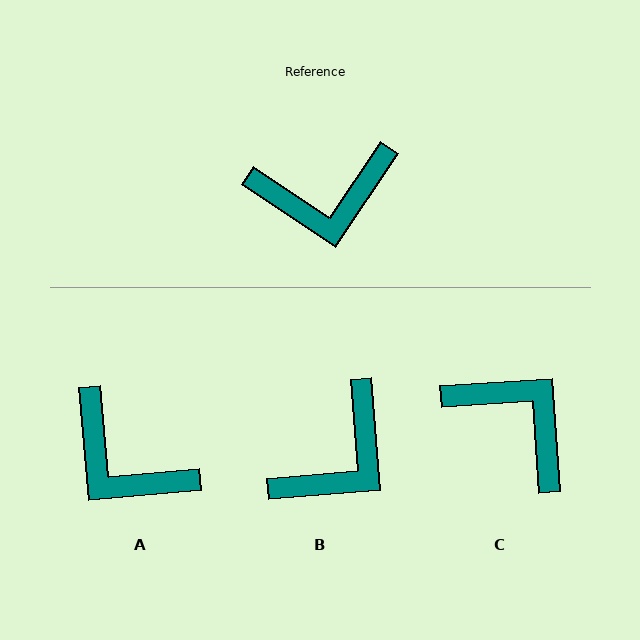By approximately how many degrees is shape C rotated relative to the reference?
Approximately 127 degrees counter-clockwise.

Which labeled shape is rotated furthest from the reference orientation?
C, about 127 degrees away.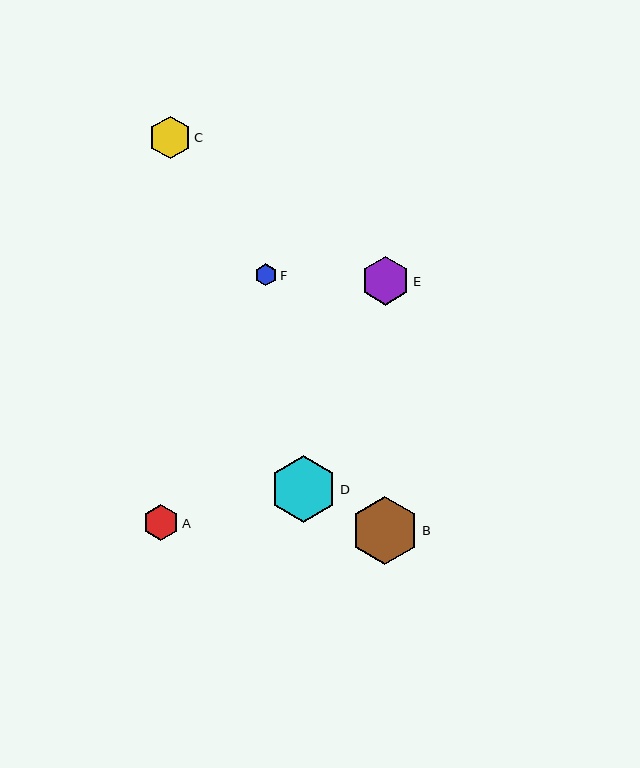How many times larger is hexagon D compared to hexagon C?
Hexagon D is approximately 1.6 times the size of hexagon C.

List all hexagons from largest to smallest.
From largest to smallest: B, D, E, C, A, F.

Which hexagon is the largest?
Hexagon B is the largest with a size of approximately 68 pixels.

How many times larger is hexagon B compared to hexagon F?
Hexagon B is approximately 3.1 times the size of hexagon F.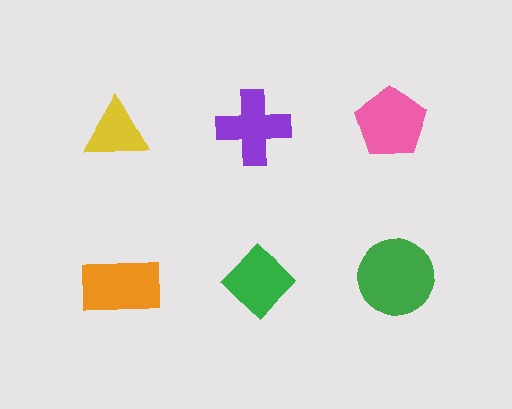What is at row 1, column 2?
A purple cross.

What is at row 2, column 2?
A green diamond.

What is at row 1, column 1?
A yellow triangle.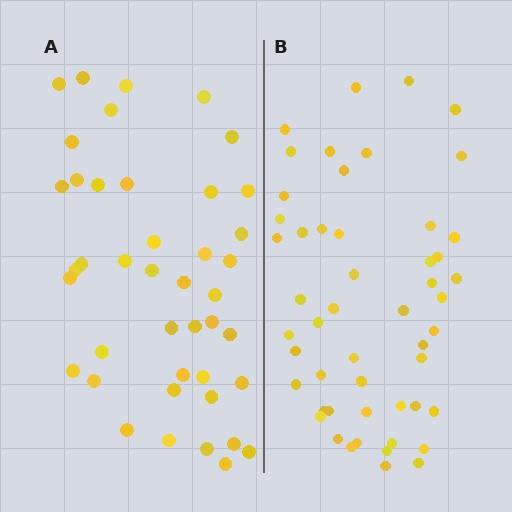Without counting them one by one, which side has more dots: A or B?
Region B (the right region) has more dots.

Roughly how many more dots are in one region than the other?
Region B has roughly 8 or so more dots than region A.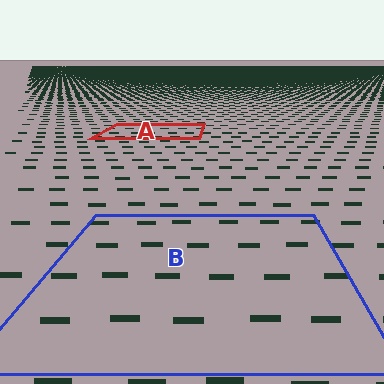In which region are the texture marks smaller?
The texture marks are smaller in region A, because it is farther away.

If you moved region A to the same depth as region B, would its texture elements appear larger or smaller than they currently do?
They would appear larger. At a closer depth, the same texture elements are projected at a bigger on-screen size.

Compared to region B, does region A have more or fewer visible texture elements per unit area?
Region A has more texture elements per unit area — they are packed more densely because it is farther away.